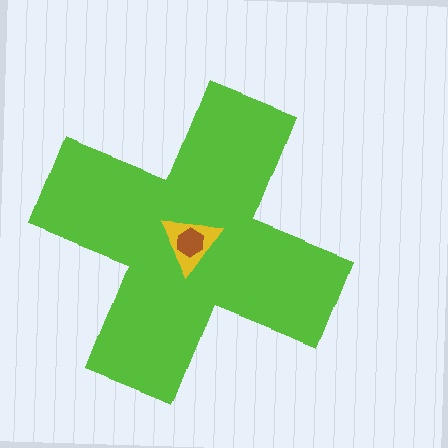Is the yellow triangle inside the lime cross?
Yes.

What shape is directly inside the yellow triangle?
The brown hexagon.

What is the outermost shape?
The lime cross.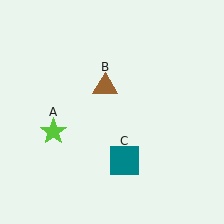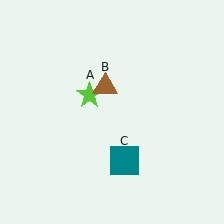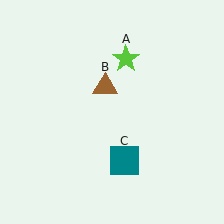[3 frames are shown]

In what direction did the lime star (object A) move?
The lime star (object A) moved up and to the right.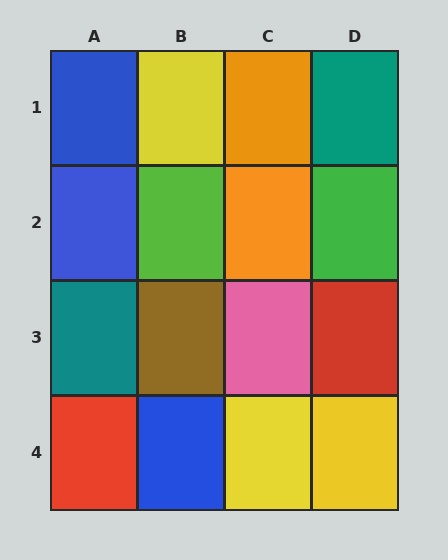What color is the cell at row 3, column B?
Brown.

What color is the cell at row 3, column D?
Red.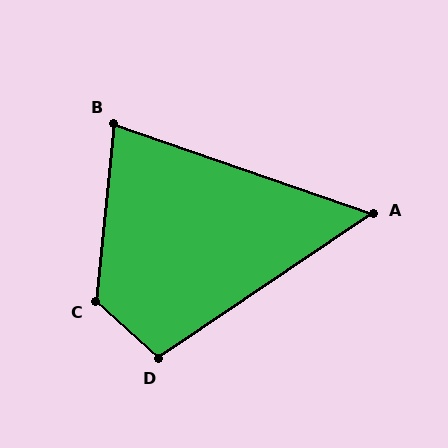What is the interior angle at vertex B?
Approximately 77 degrees (acute).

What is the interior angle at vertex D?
Approximately 103 degrees (obtuse).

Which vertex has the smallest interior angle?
A, at approximately 53 degrees.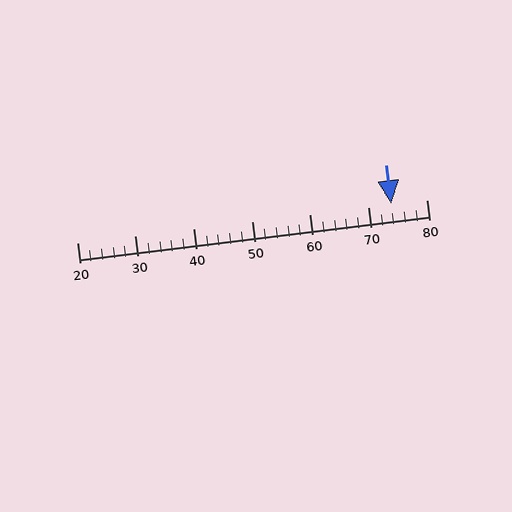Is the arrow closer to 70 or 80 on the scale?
The arrow is closer to 70.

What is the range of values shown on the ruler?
The ruler shows values from 20 to 80.